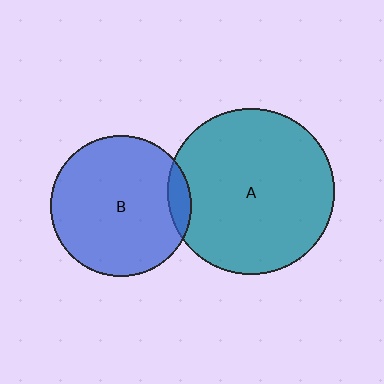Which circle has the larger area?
Circle A (teal).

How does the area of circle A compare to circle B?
Approximately 1.4 times.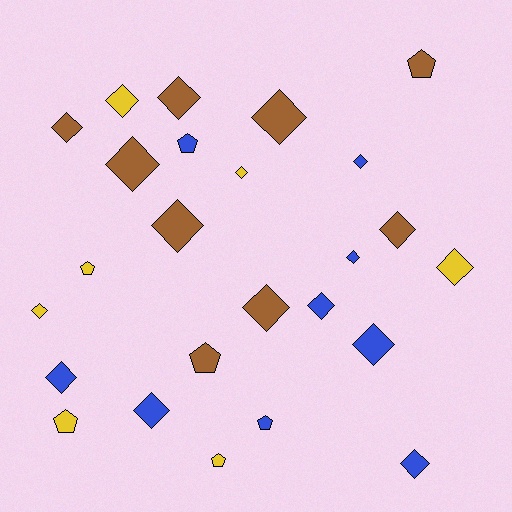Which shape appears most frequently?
Diamond, with 18 objects.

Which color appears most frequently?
Brown, with 9 objects.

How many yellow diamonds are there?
There are 4 yellow diamonds.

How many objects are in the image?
There are 25 objects.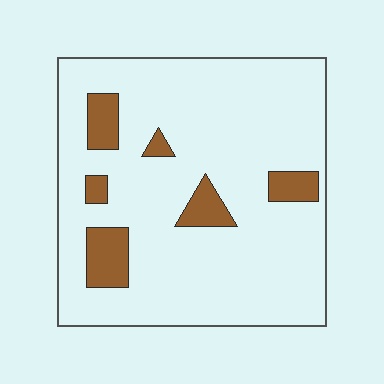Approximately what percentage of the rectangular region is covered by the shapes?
Approximately 10%.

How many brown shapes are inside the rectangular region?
6.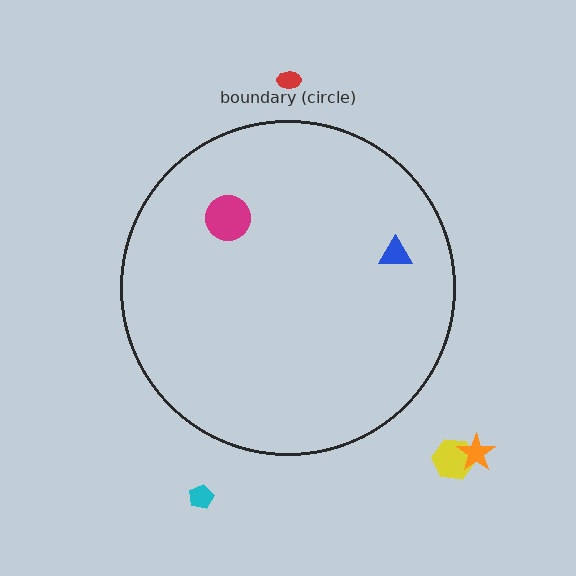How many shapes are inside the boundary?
2 inside, 4 outside.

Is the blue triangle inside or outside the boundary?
Inside.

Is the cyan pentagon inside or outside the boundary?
Outside.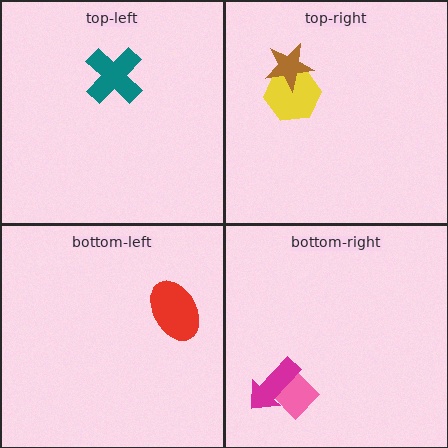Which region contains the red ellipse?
The bottom-left region.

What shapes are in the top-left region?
The teal cross.